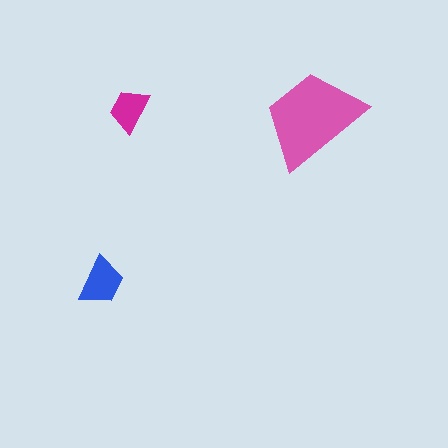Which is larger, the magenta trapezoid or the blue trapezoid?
The blue one.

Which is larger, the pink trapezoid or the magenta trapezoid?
The pink one.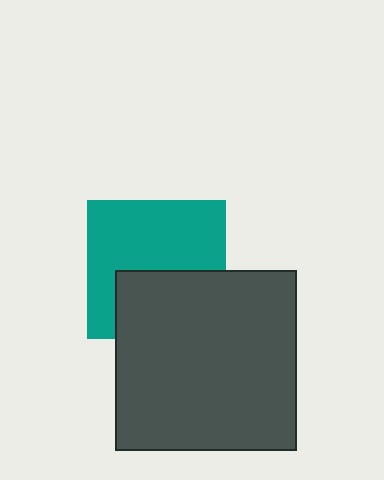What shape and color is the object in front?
The object in front is a dark gray square.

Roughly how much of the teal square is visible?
About half of it is visible (roughly 60%).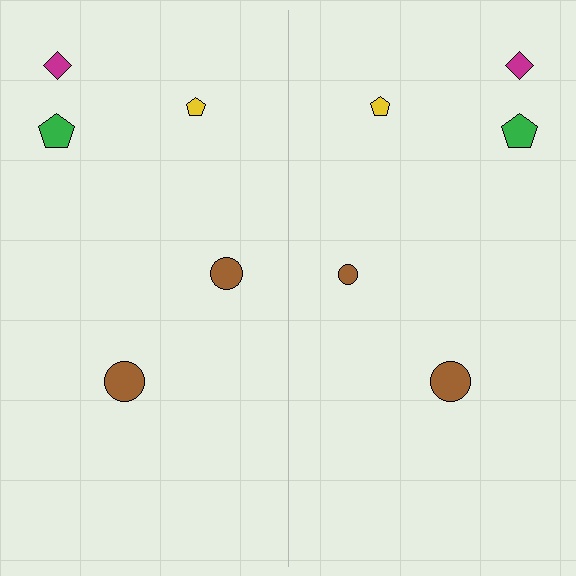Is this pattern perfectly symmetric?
No, the pattern is not perfectly symmetric. The brown circle on the right side has a different size than its mirror counterpart.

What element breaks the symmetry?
The brown circle on the right side has a different size than its mirror counterpart.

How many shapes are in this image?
There are 10 shapes in this image.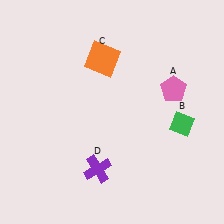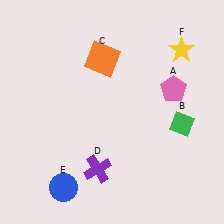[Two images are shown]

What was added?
A blue circle (E), a yellow star (F) were added in Image 2.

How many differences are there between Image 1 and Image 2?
There are 2 differences between the two images.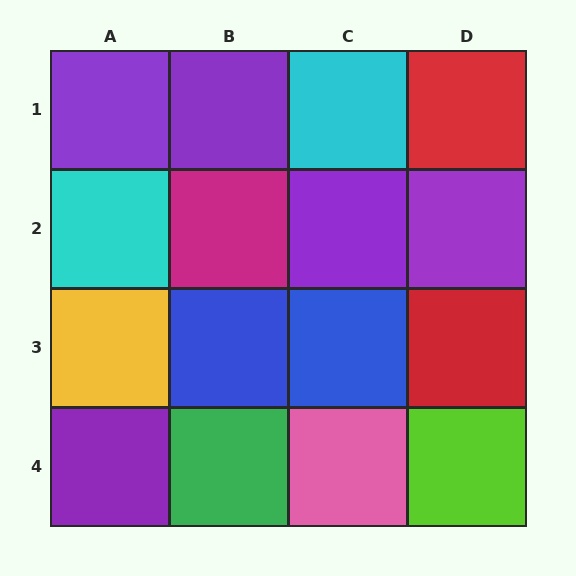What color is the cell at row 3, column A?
Yellow.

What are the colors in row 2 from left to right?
Cyan, magenta, purple, purple.